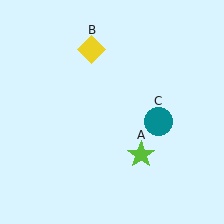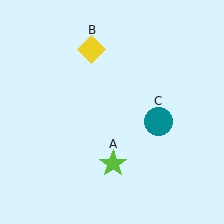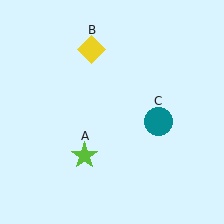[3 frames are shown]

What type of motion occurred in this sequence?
The lime star (object A) rotated clockwise around the center of the scene.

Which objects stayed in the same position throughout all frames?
Yellow diamond (object B) and teal circle (object C) remained stationary.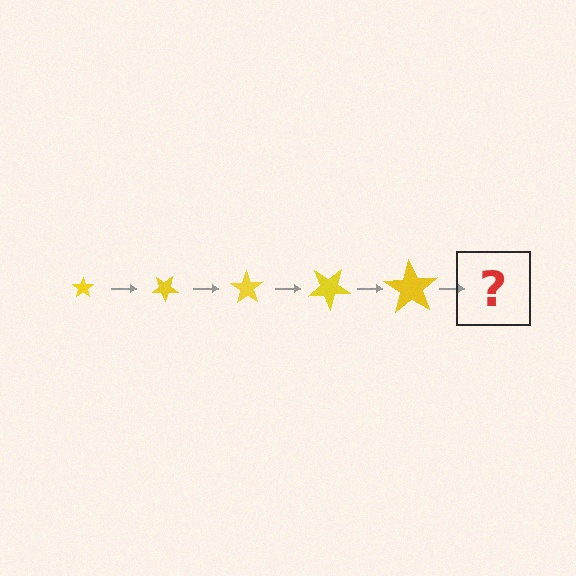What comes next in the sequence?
The next element should be a star, larger than the previous one and rotated 175 degrees from the start.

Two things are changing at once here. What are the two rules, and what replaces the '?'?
The two rules are that the star grows larger each step and it rotates 35 degrees each step. The '?' should be a star, larger than the previous one and rotated 175 degrees from the start.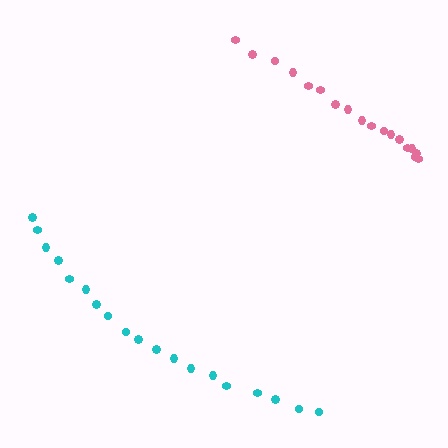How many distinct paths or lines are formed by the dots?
There are 2 distinct paths.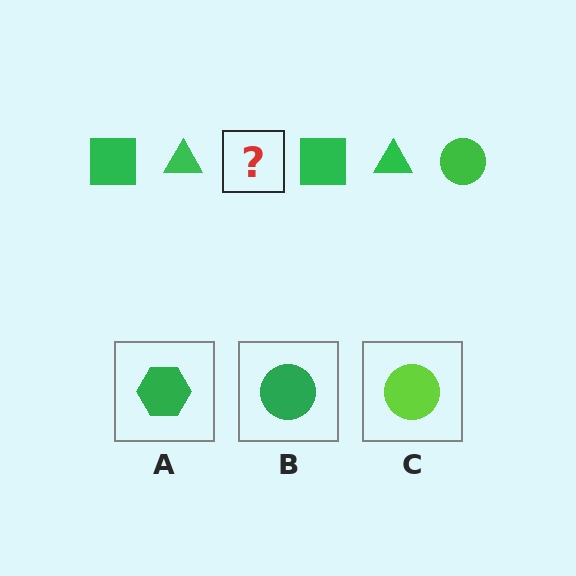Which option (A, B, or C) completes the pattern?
B.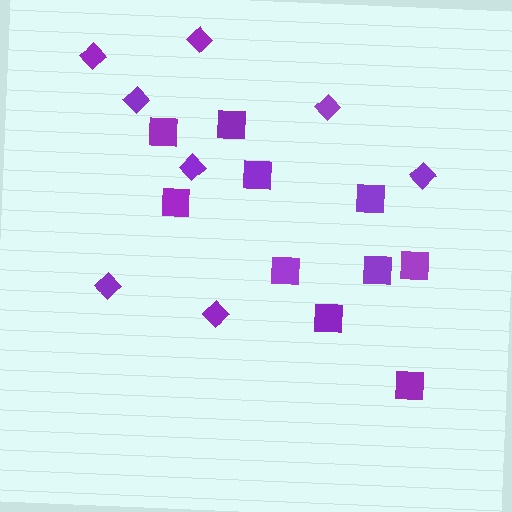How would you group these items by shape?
There are 2 groups: one group of diamonds (8) and one group of squares (10).